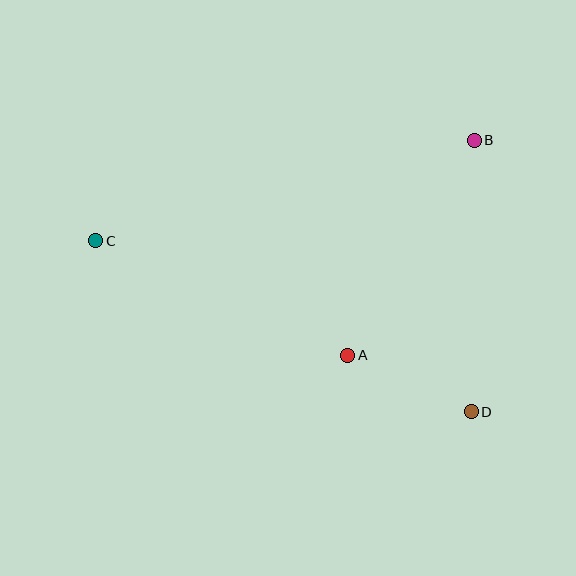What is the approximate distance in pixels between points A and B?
The distance between A and B is approximately 250 pixels.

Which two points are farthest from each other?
Points C and D are farthest from each other.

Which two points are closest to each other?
Points A and D are closest to each other.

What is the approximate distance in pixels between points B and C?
The distance between B and C is approximately 392 pixels.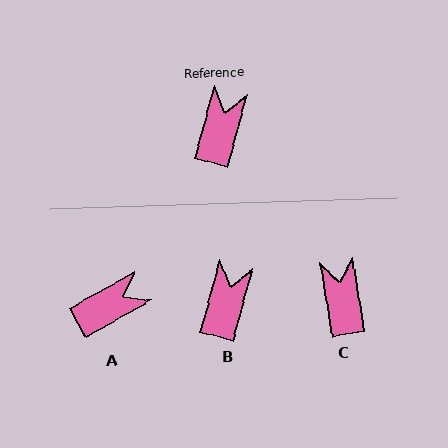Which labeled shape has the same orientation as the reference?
B.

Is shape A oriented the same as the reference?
No, it is off by about 45 degrees.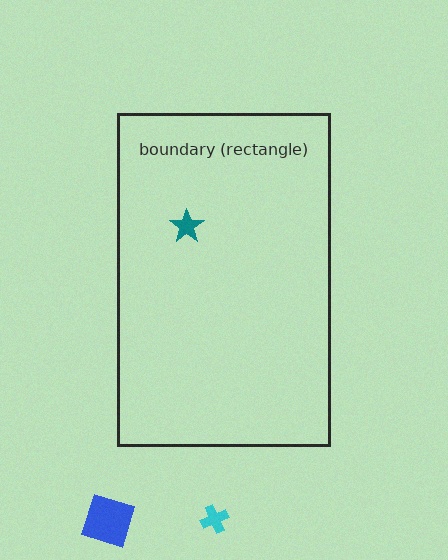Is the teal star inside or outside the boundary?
Inside.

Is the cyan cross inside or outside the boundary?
Outside.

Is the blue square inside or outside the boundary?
Outside.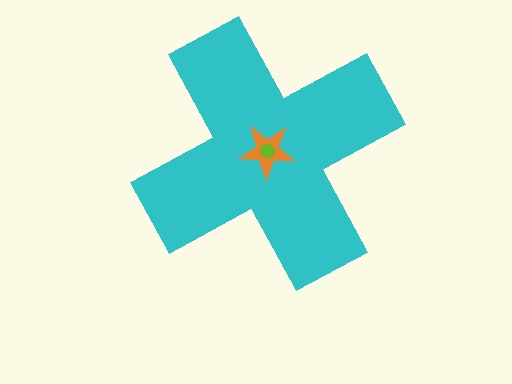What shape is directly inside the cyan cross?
The orange star.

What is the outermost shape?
The cyan cross.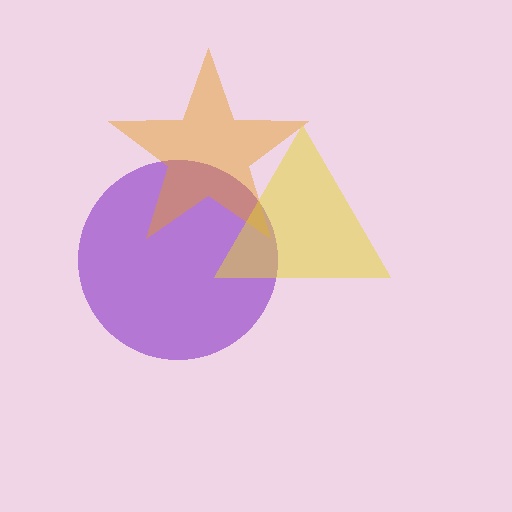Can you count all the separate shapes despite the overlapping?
Yes, there are 3 separate shapes.